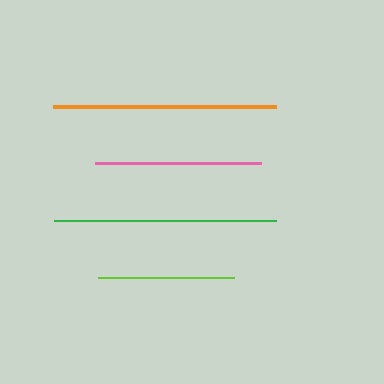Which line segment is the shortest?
The lime line is the shortest at approximately 136 pixels.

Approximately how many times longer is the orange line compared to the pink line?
The orange line is approximately 1.3 times the length of the pink line.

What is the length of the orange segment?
The orange segment is approximately 223 pixels long.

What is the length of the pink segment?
The pink segment is approximately 166 pixels long.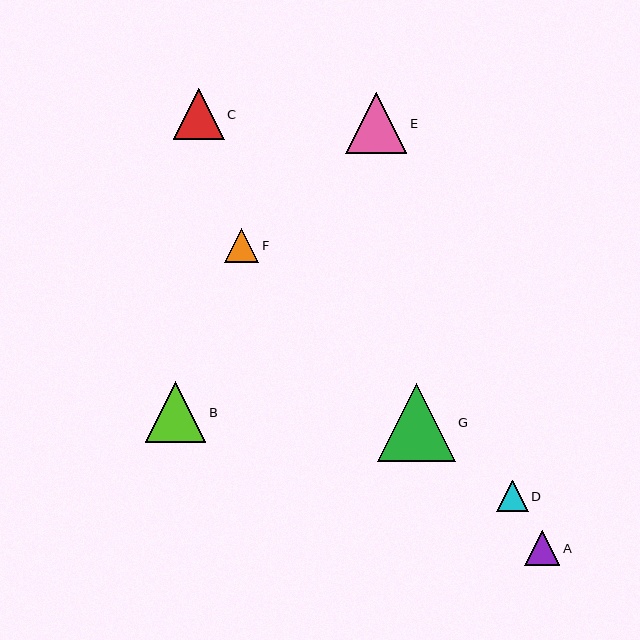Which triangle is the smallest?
Triangle D is the smallest with a size of approximately 32 pixels.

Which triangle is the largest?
Triangle G is the largest with a size of approximately 78 pixels.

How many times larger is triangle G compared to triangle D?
Triangle G is approximately 2.5 times the size of triangle D.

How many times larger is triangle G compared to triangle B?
Triangle G is approximately 1.3 times the size of triangle B.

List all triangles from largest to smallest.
From largest to smallest: G, E, B, C, A, F, D.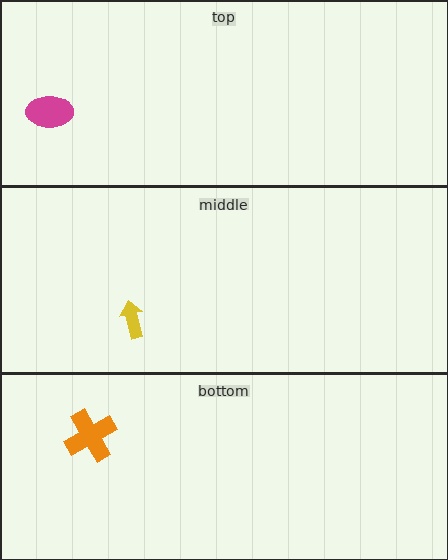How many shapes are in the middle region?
1.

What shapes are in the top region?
The magenta ellipse.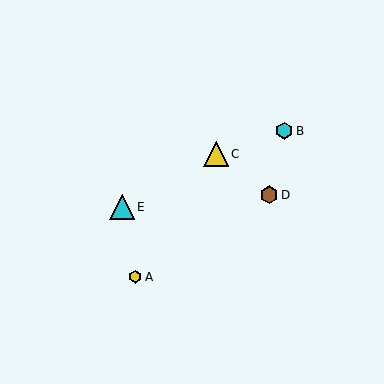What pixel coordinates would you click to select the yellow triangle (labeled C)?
Click at (216, 154) to select the yellow triangle C.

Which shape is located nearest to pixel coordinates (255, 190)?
The brown hexagon (labeled D) at (269, 195) is nearest to that location.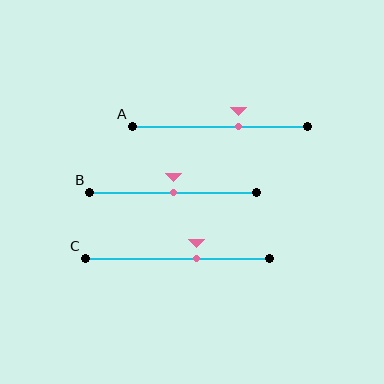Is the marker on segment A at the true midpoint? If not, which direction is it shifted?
No, the marker on segment A is shifted to the right by about 11% of the segment length.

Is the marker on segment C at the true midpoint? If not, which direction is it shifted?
No, the marker on segment C is shifted to the right by about 10% of the segment length.